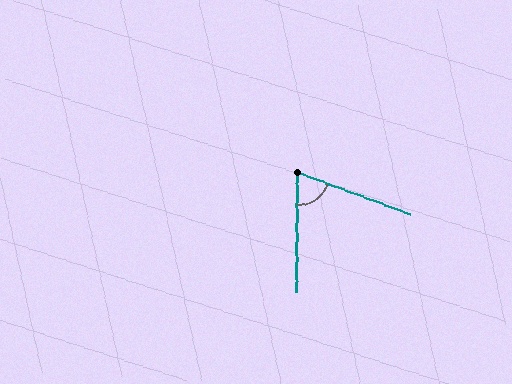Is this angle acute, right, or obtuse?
It is acute.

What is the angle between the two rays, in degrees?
Approximately 70 degrees.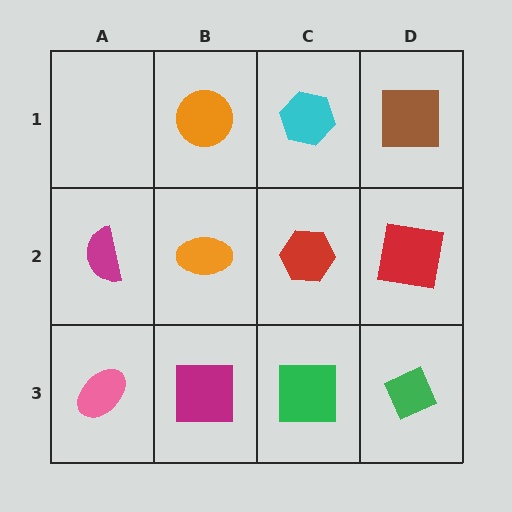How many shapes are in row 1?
3 shapes.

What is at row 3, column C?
A green square.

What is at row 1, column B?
An orange circle.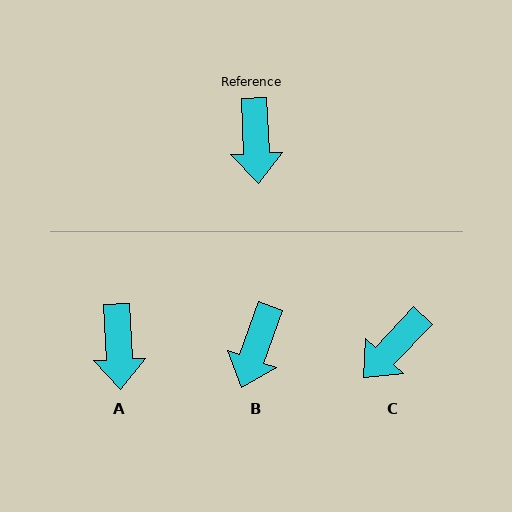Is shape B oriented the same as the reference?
No, it is off by about 22 degrees.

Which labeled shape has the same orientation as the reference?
A.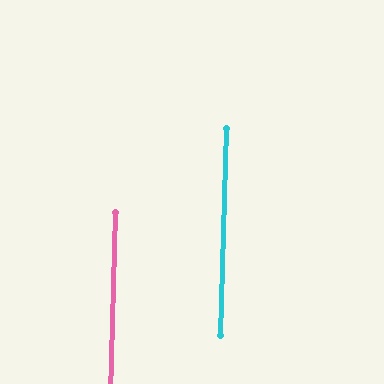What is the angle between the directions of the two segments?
Approximately 0 degrees.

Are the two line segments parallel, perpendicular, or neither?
Parallel — their directions differ by only 0.3°.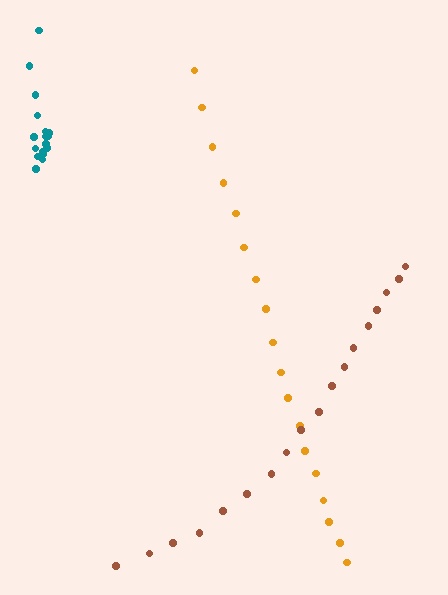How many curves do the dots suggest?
There are 3 distinct paths.